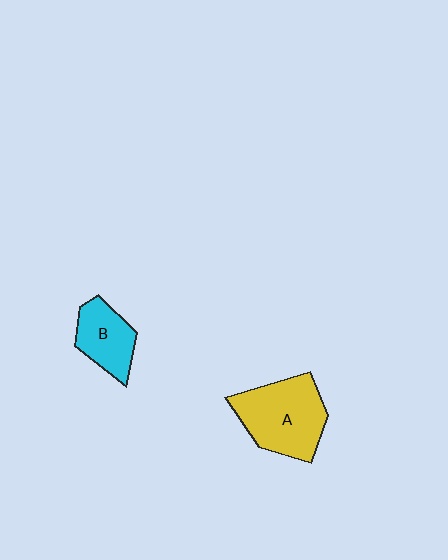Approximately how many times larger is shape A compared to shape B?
Approximately 1.6 times.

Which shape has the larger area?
Shape A (yellow).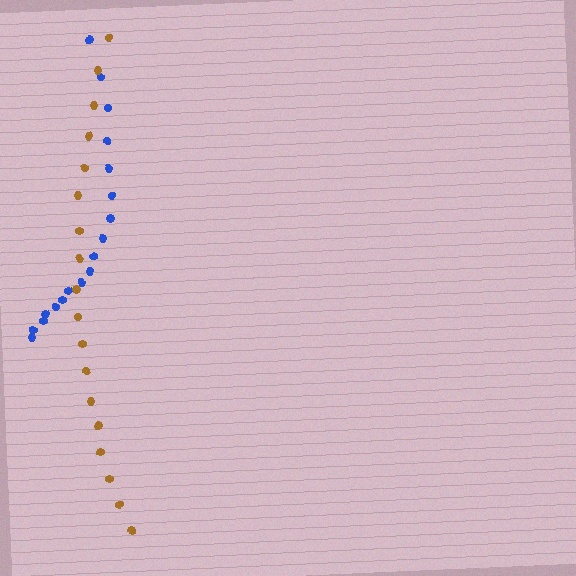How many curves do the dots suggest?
There are 2 distinct paths.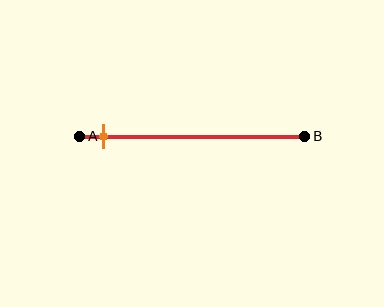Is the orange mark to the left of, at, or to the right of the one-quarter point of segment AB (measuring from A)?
The orange mark is to the left of the one-quarter point of segment AB.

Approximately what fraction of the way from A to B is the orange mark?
The orange mark is approximately 10% of the way from A to B.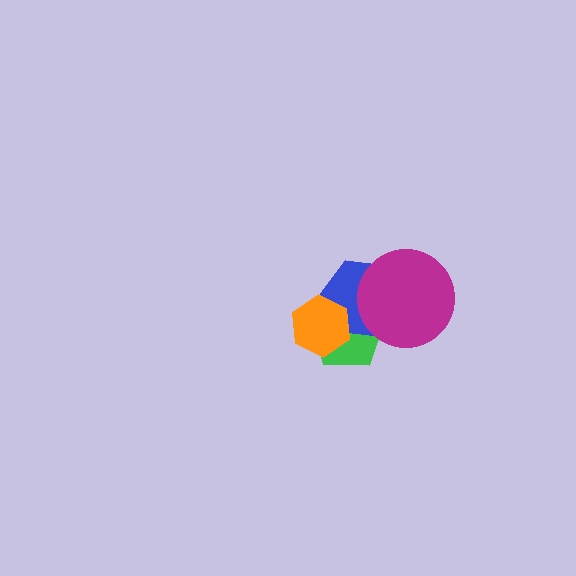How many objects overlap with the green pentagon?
3 objects overlap with the green pentagon.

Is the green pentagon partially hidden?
Yes, it is partially covered by another shape.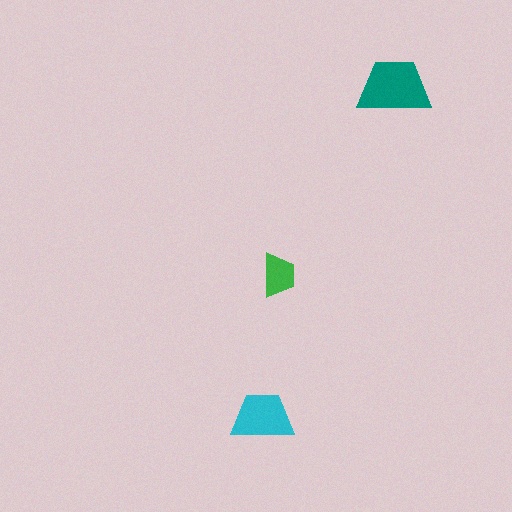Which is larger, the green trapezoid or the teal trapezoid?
The teal one.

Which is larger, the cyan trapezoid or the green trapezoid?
The cyan one.